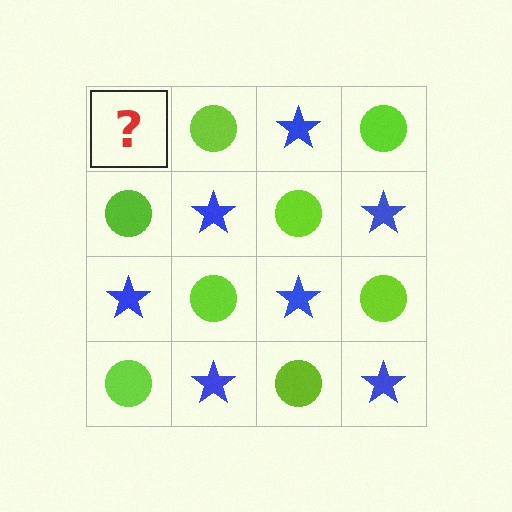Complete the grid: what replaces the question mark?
The question mark should be replaced with a blue star.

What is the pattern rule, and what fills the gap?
The rule is that it alternates blue star and lime circle in a checkerboard pattern. The gap should be filled with a blue star.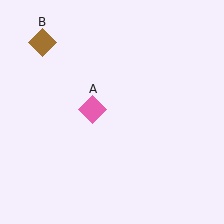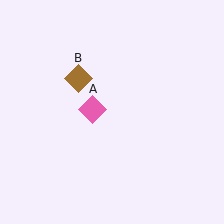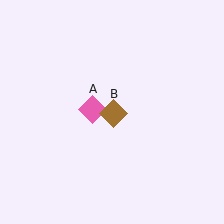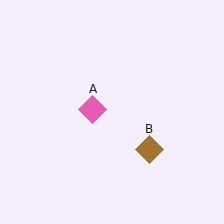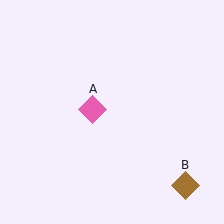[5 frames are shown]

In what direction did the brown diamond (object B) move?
The brown diamond (object B) moved down and to the right.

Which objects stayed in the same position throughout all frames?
Pink diamond (object A) remained stationary.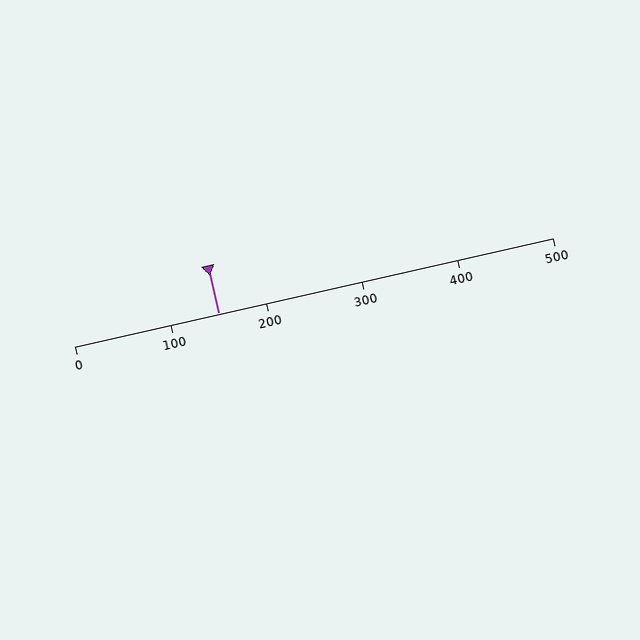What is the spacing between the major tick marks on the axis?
The major ticks are spaced 100 apart.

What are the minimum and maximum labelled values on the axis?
The axis runs from 0 to 500.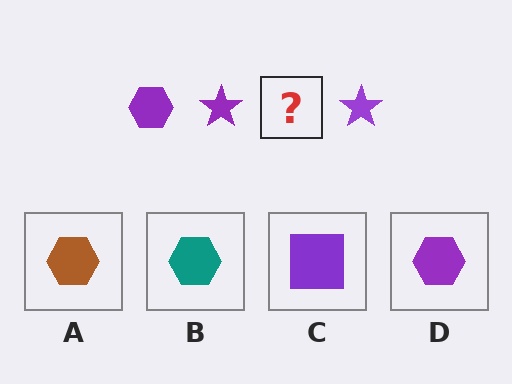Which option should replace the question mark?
Option D.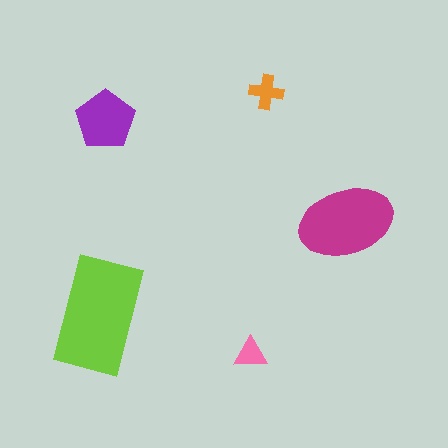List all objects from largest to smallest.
The lime rectangle, the magenta ellipse, the purple pentagon, the orange cross, the pink triangle.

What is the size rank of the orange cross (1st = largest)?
4th.